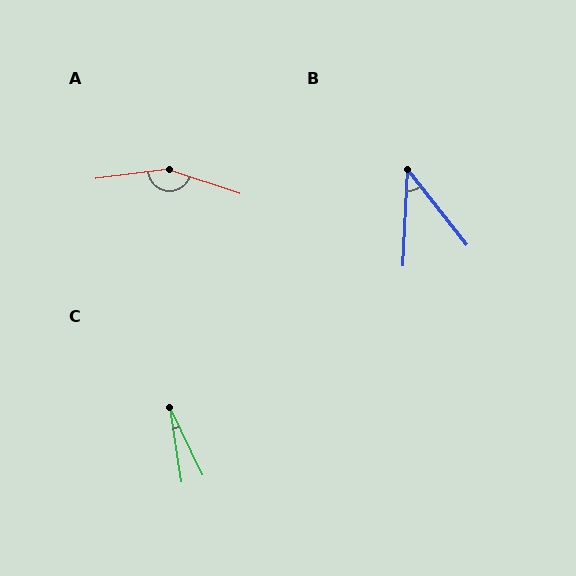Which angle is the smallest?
C, at approximately 17 degrees.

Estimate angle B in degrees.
Approximately 41 degrees.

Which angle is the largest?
A, at approximately 153 degrees.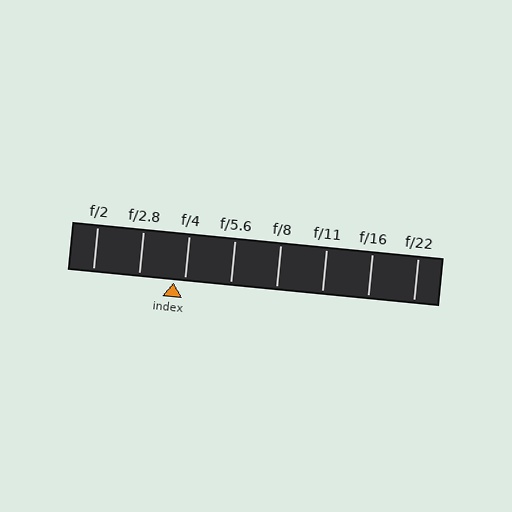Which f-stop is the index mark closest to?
The index mark is closest to f/4.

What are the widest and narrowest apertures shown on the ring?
The widest aperture shown is f/2 and the narrowest is f/22.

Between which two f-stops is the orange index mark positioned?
The index mark is between f/2.8 and f/4.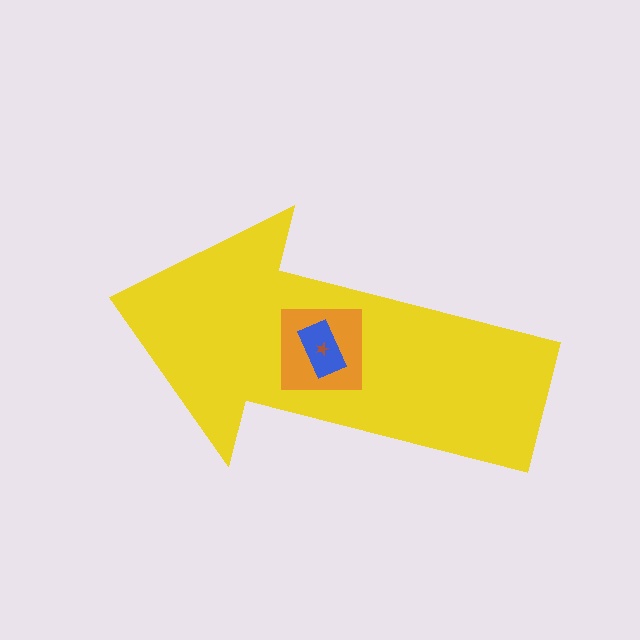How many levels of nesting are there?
4.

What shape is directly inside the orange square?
The blue rectangle.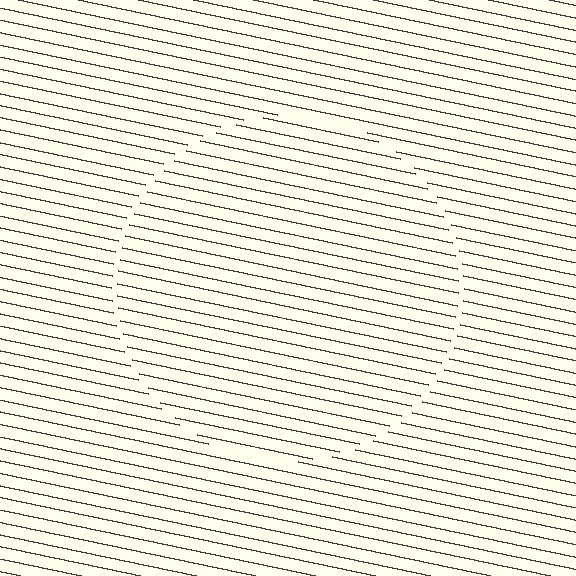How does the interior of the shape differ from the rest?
The interior of the shape contains the same grating, shifted by half a period — the contour is defined by the phase discontinuity where line-ends from the inner and outer gratings abut.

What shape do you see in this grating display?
An illusory circle. The interior of the shape contains the same grating, shifted by half a period — the contour is defined by the phase discontinuity where line-ends from the inner and outer gratings abut.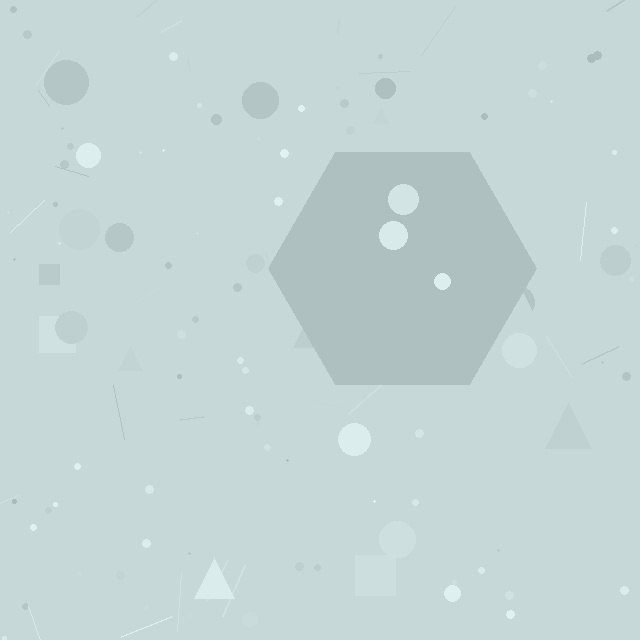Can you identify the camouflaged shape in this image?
The camouflaged shape is a hexagon.